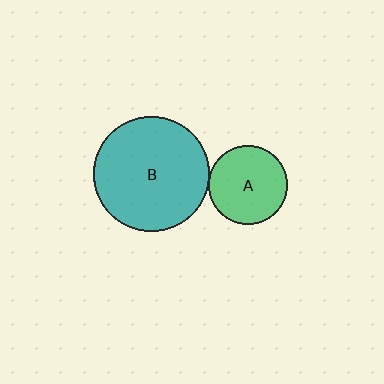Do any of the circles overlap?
No, none of the circles overlap.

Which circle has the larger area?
Circle B (teal).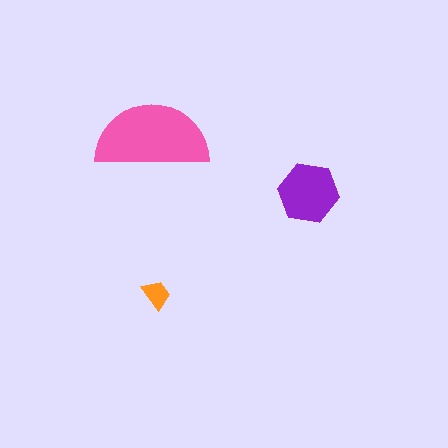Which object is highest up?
The pink semicircle is topmost.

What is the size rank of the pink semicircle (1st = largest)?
1st.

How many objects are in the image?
There are 3 objects in the image.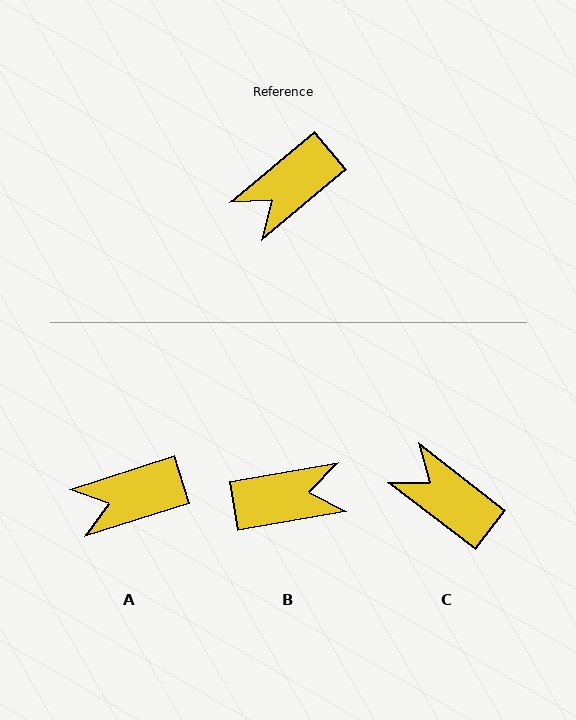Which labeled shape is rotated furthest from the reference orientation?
B, about 150 degrees away.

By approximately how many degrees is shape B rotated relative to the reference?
Approximately 150 degrees counter-clockwise.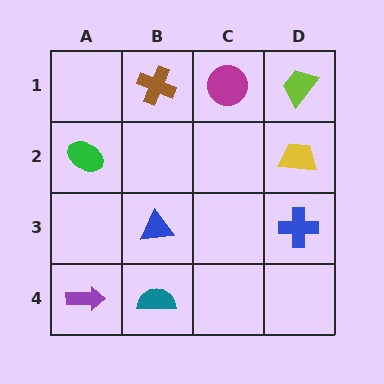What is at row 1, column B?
A brown cross.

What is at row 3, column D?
A blue cross.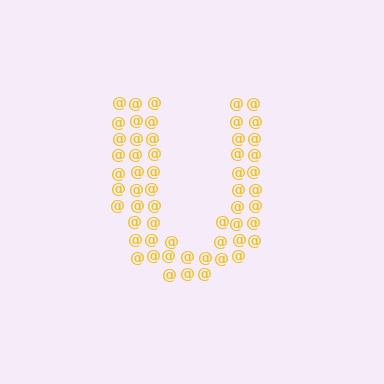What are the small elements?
The small elements are at signs.